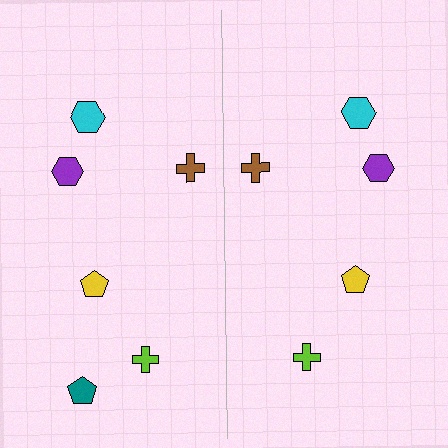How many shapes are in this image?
There are 11 shapes in this image.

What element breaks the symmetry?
A teal pentagon is missing from the right side.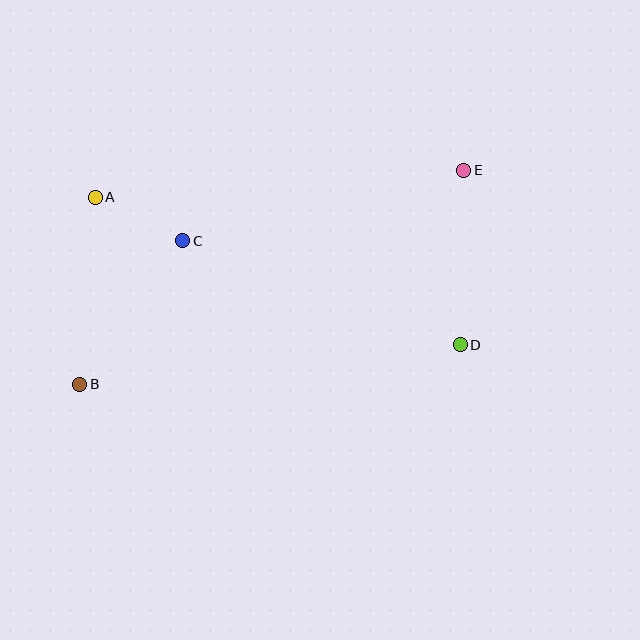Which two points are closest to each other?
Points A and C are closest to each other.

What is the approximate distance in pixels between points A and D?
The distance between A and D is approximately 394 pixels.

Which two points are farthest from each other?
Points B and E are farthest from each other.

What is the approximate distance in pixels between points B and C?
The distance between B and C is approximately 177 pixels.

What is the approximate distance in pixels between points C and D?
The distance between C and D is approximately 297 pixels.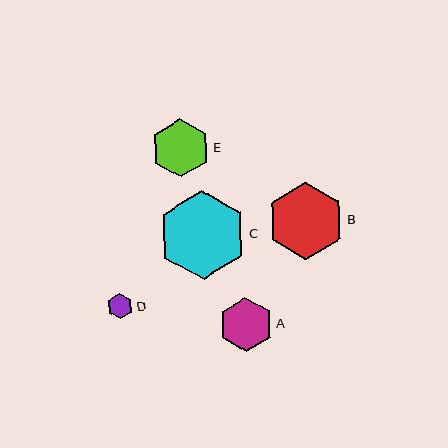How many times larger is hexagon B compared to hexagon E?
Hexagon B is approximately 1.3 times the size of hexagon E.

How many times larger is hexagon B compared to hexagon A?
Hexagon B is approximately 1.4 times the size of hexagon A.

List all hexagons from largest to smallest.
From largest to smallest: C, B, E, A, D.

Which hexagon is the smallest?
Hexagon D is the smallest with a size of approximately 25 pixels.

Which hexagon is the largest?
Hexagon C is the largest with a size of approximately 88 pixels.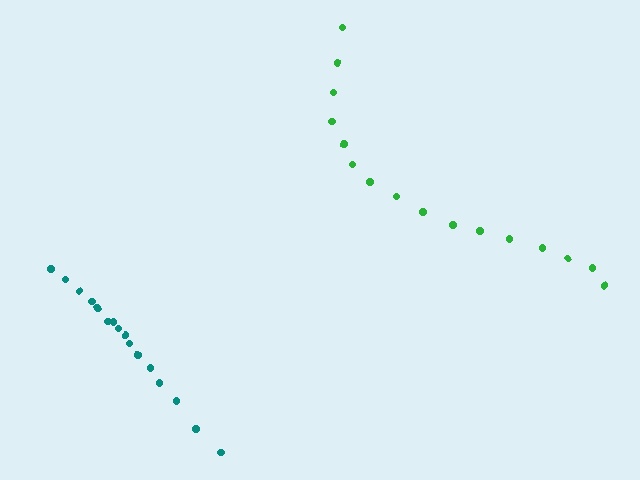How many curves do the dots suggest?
There are 2 distinct paths.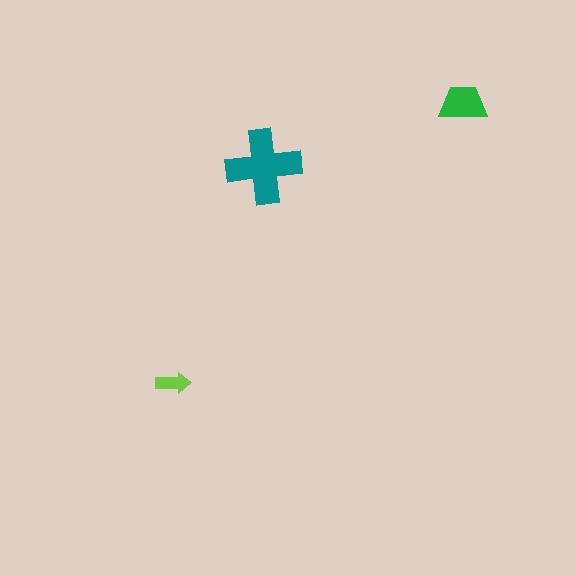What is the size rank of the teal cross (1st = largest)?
1st.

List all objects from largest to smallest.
The teal cross, the green trapezoid, the lime arrow.